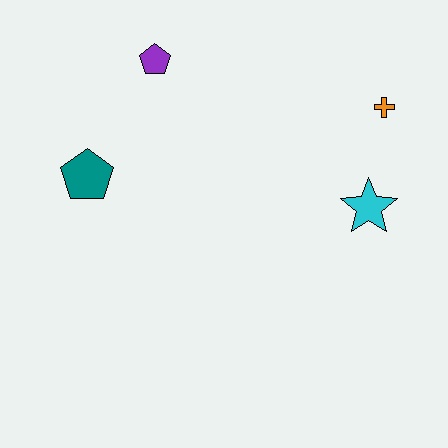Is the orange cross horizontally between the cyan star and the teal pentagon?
No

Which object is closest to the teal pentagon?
The purple pentagon is closest to the teal pentagon.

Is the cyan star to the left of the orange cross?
Yes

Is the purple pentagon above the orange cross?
Yes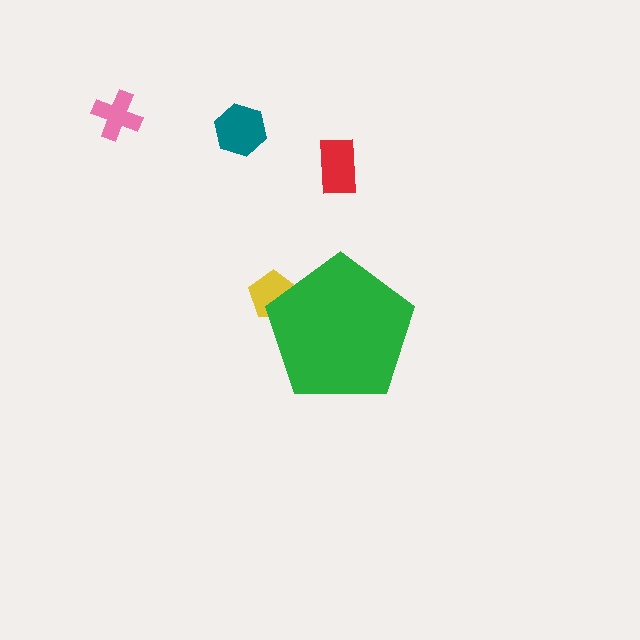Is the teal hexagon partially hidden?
No, the teal hexagon is fully visible.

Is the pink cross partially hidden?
No, the pink cross is fully visible.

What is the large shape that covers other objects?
A green pentagon.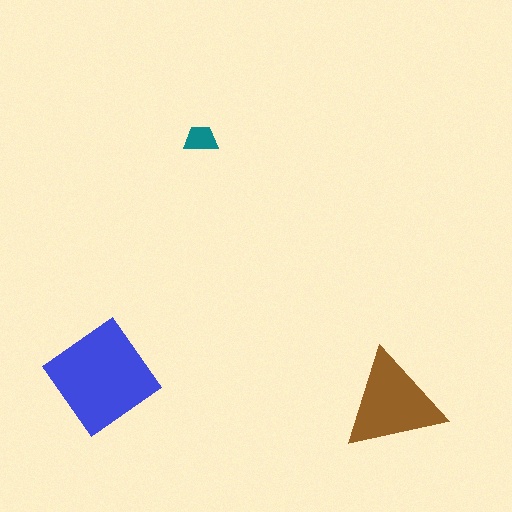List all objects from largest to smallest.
The blue diamond, the brown triangle, the teal trapezoid.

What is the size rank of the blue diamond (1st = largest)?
1st.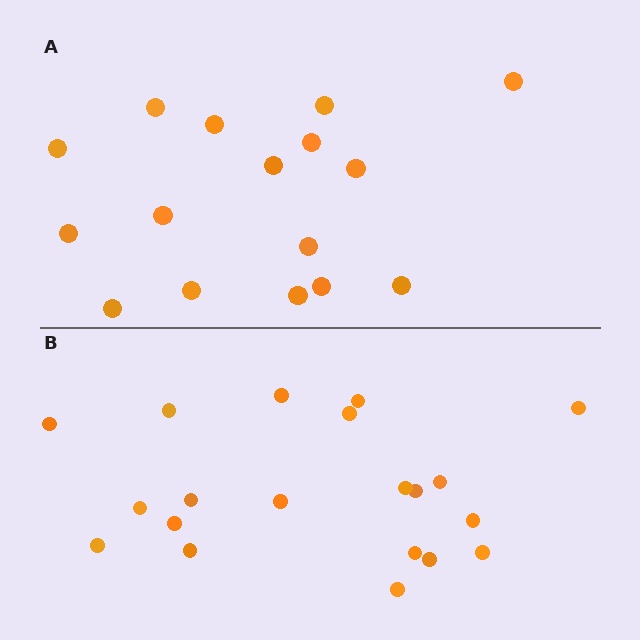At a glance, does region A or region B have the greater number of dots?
Region B (the bottom region) has more dots.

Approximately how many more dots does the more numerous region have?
Region B has about 4 more dots than region A.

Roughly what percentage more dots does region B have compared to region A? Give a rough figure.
About 25% more.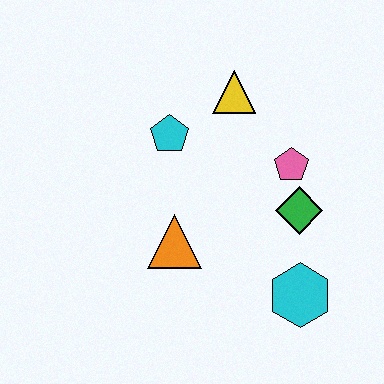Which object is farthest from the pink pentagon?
The orange triangle is farthest from the pink pentagon.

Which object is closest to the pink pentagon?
The green diamond is closest to the pink pentagon.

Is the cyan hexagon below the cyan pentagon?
Yes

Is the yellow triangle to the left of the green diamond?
Yes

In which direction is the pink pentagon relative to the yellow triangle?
The pink pentagon is below the yellow triangle.